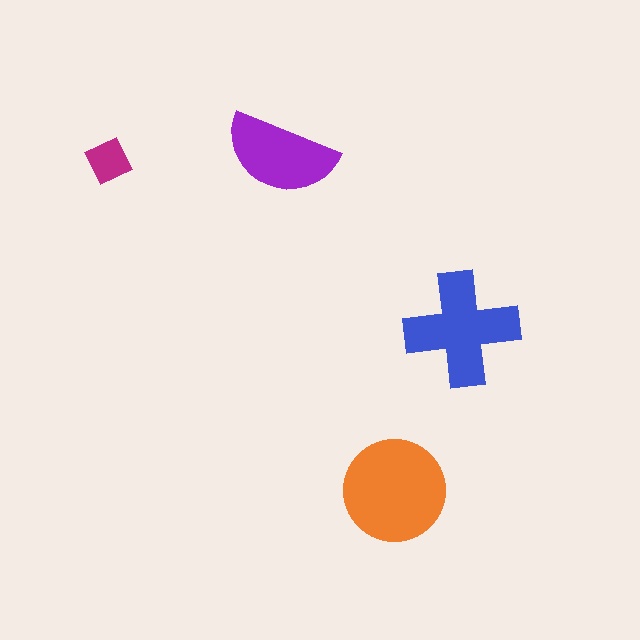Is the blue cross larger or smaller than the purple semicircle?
Larger.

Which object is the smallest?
The magenta diamond.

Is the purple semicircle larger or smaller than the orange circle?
Smaller.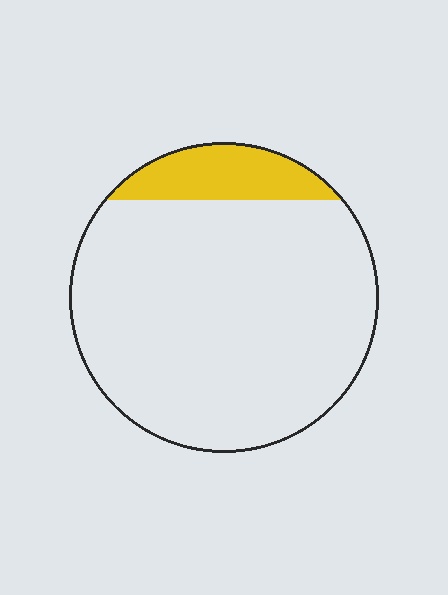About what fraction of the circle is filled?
About one eighth (1/8).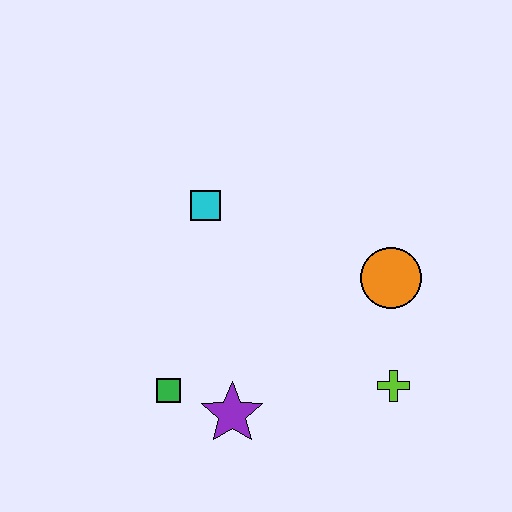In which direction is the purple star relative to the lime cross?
The purple star is to the left of the lime cross.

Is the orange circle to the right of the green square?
Yes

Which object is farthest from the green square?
The orange circle is farthest from the green square.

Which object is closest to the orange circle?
The lime cross is closest to the orange circle.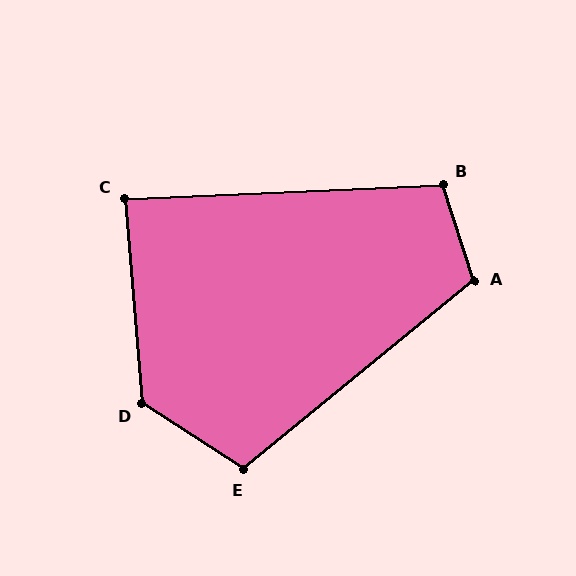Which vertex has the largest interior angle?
D, at approximately 128 degrees.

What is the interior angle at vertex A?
Approximately 111 degrees (obtuse).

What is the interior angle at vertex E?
Approximately 108 degrees (obtuse).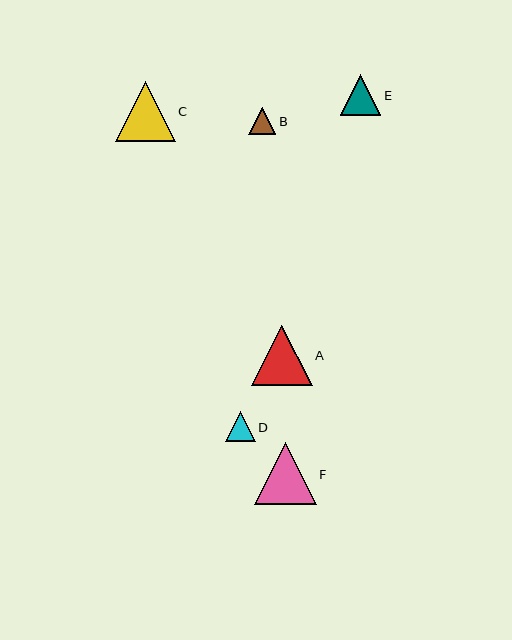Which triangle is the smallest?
Triangle B is the smallest with a size of approximately 27 pixels.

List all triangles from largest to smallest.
From largest to smallest: F, A, C, E, D, B.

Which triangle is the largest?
Triangle F is the largest with a size of approximately 62 pixels.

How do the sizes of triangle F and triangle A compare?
Triangle F and triangle A are approximately the same size.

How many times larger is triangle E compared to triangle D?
Triangle E is approximately 1.4 times the size of triangle D.